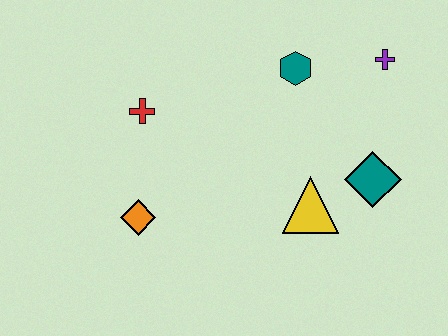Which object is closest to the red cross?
The orange diamond is closest to the red cross.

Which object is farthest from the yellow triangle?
The red cross is farthest from the yellow triangle.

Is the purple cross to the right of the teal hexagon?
Yes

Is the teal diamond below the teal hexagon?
Yes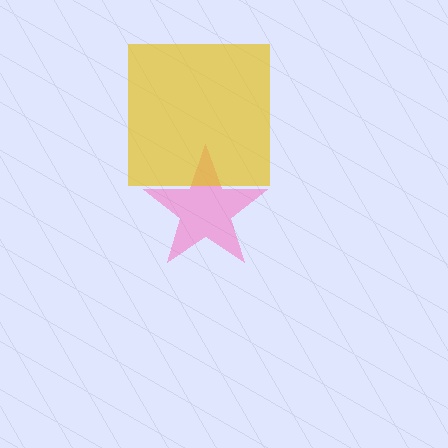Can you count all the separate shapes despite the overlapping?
Yes, there are 2 separate shapes.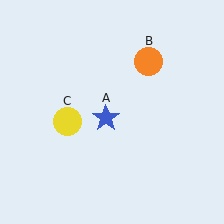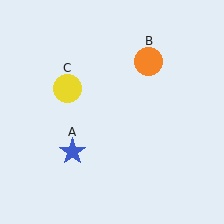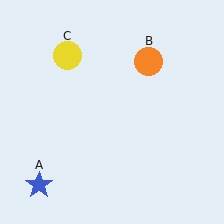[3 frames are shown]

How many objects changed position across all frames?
2 objects changed position: blue star (object A), yellow circle (object C).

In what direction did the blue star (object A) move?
The blue star (object A) moved down and to the left.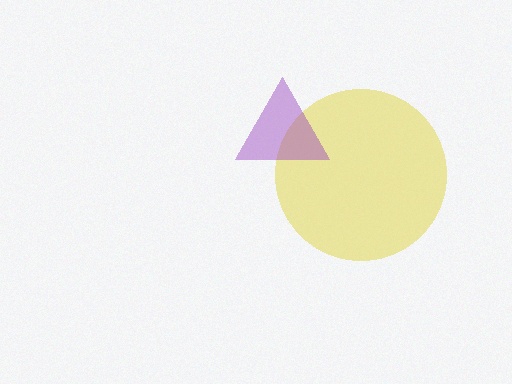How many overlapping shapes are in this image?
There are 2 overlapping shapes in the image.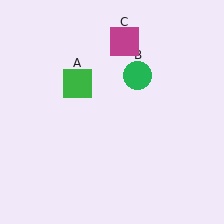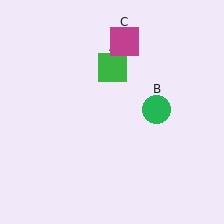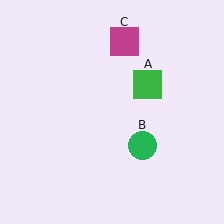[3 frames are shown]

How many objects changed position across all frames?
2 objects changed position: green square (object A), green circle (object B).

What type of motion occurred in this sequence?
The green square (object A), green circle (object B) rotated clockwise around the center of the scene.